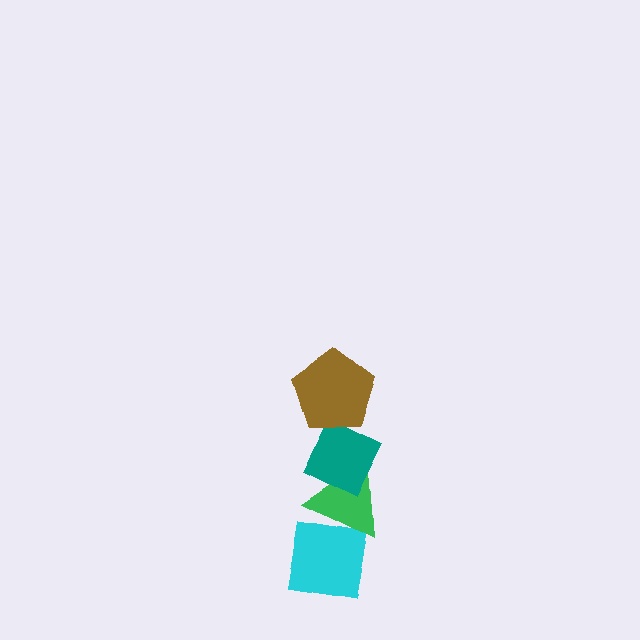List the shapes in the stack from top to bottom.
From top to bottom: the brown pentagon, the teal diamond, the green triangle, the cyan square.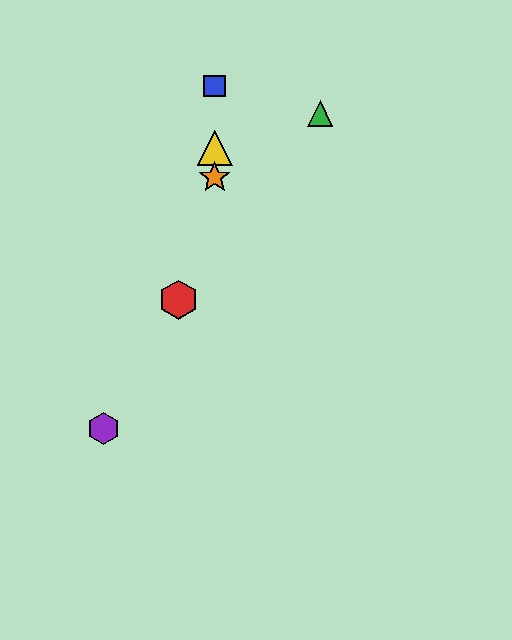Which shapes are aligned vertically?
The blue square, the yellow triangle, the orange star are aligned vertically.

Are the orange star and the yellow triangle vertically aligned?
Yes, both are at x≈215.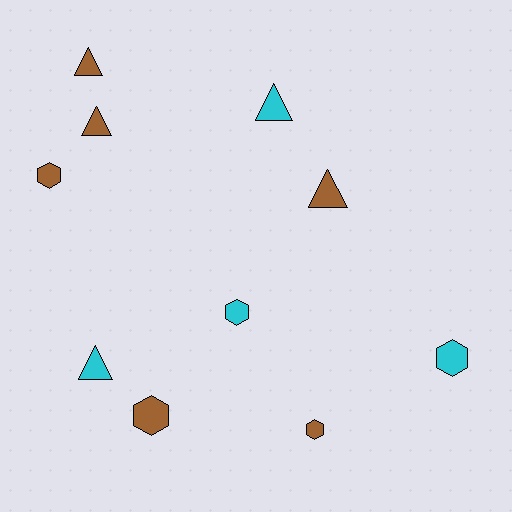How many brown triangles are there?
There are 3 brown triangles.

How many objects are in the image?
There are 10 objects.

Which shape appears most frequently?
Hexagon, with 5 objects.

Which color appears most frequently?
Brown, with 6 objects.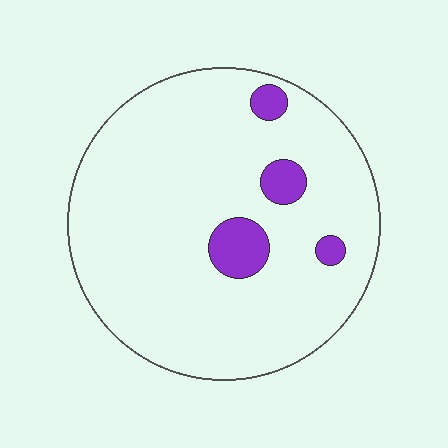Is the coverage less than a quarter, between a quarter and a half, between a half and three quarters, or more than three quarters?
Less than a quarter.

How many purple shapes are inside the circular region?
4.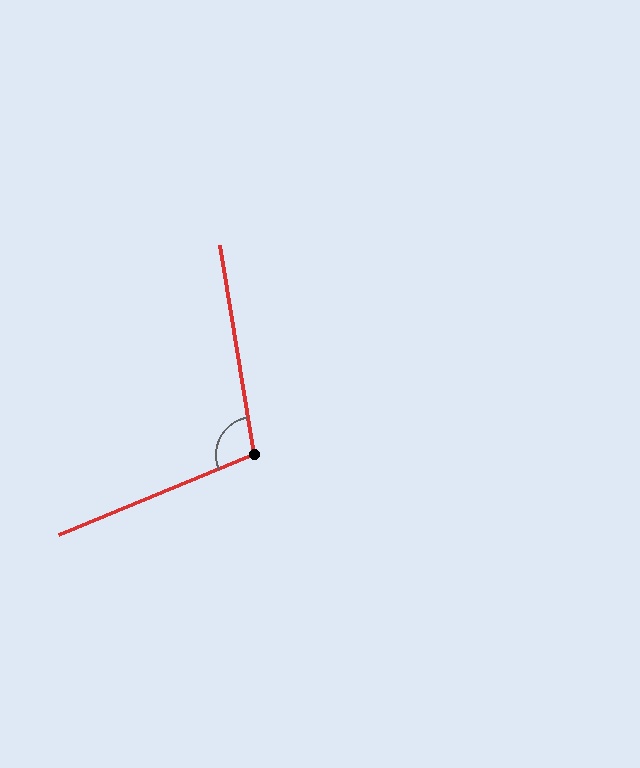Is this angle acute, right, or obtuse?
It is obtuse.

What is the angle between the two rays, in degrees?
Approximately 103 degrees.